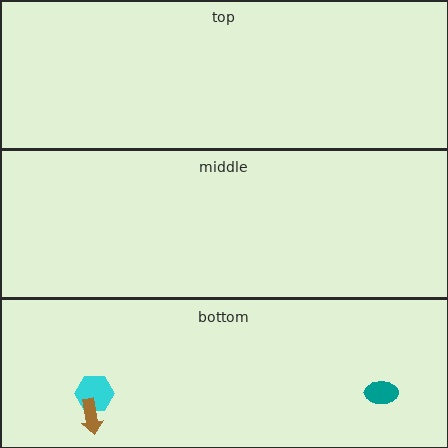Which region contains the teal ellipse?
The bottom region.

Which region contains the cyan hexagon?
The bottom region.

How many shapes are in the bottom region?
3.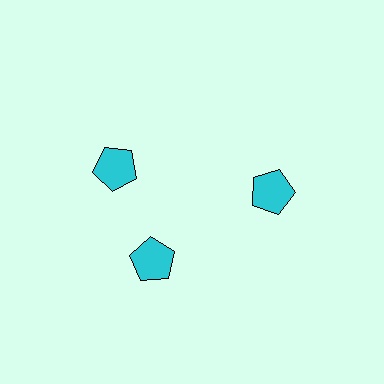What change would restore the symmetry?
The symmetry would be restored by rotating it back into even spacing with its neighbors so that all 3 pentagons sit at equal angles and equal distance from the center.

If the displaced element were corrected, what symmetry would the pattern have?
It would have 3-fold rotational symmetry — the pattern would map onto itself every 120 degrees.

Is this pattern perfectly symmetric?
No. The 3 cyan pentagons are arranged in a ring, but one element near the 11 o'clock position is rotated out of alignment along the ring, breaking the 3-fold rotational symmetry.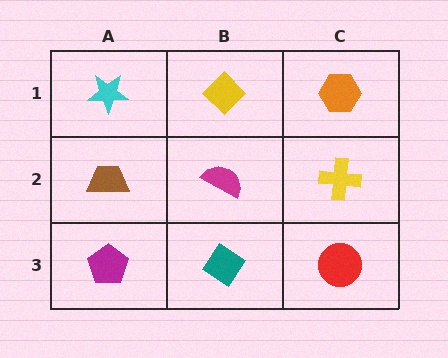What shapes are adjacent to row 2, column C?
An orange hexagon (row 1, column C), a red circle (row 3, column C), a magenta semicircle (row 2, column B).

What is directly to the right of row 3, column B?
A red circle.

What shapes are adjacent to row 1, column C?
A yellow cross (row 2, column C), a yellow diamond (row 1, column B).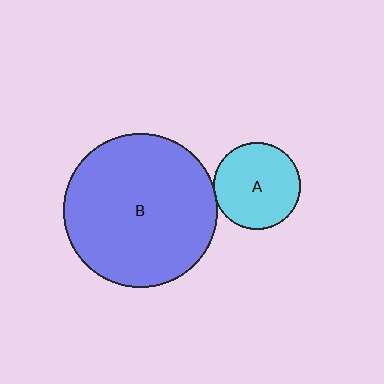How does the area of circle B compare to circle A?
Approximately 3.1 times.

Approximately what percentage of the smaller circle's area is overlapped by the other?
Approximately 5%.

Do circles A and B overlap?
Yes.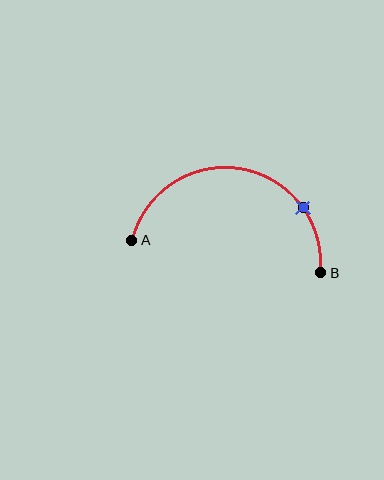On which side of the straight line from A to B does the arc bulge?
The arc bulges above the straight line connecting A and B.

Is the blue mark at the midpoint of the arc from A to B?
No. The blue mark lies on the arc but is closer to endpoint B. The arc midpoint would be at the point on the curve equidistant along the arc from both A and B.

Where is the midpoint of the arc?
The arc midpoint is the point on the curve farthest from the straight line joining A and B. It sits above that line.